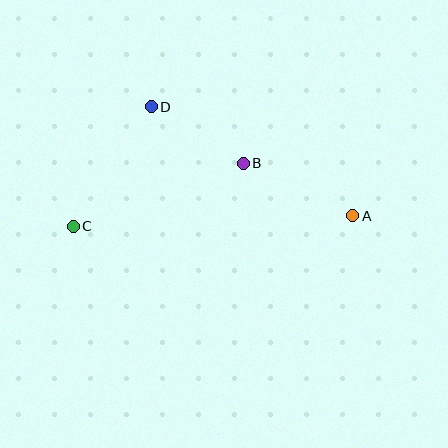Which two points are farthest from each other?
Points A and C are farthest from each other.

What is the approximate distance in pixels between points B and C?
The distance between B and C is approximately 181 pixels.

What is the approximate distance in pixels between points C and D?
The distance between C and D is approximately 143 pixels.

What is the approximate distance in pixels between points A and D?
The distance between A and D is approximately 229 pixels.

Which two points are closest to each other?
Points B and D are closest to each other.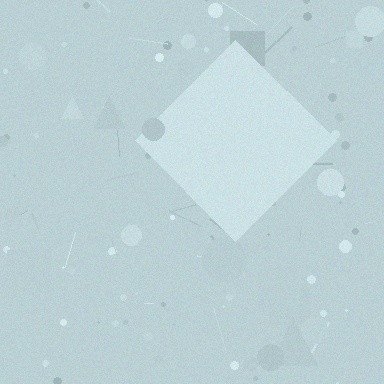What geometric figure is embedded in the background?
A diamond is embedded in the background.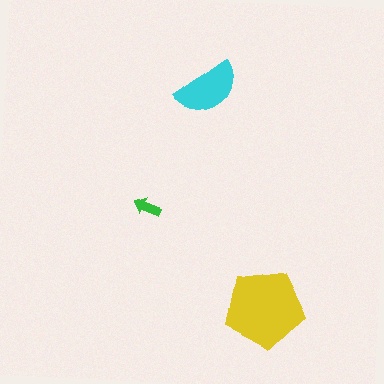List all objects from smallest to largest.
The green arrow, the cyan semicircle, the yellow pentagon.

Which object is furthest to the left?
The green arrow is leftmost.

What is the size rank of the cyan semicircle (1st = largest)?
2nd.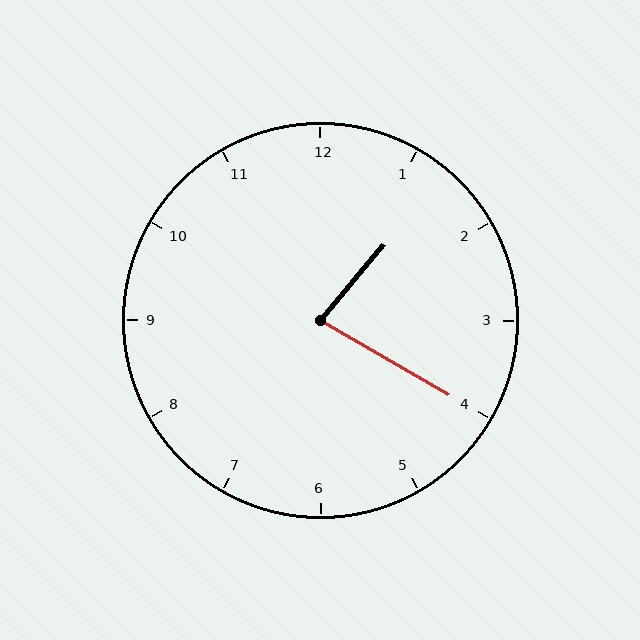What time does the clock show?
1:20.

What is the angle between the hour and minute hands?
Approximately 80 degrees.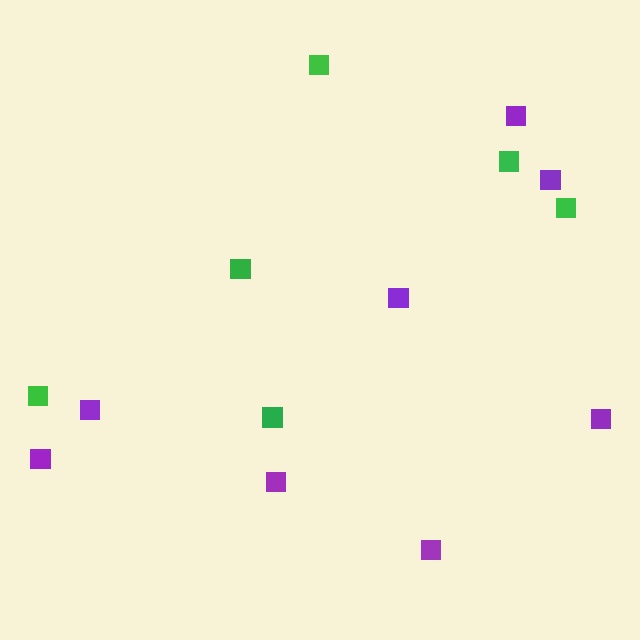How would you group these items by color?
There are 2 groups: one group of green squares (6) and one group of purple squares (8).